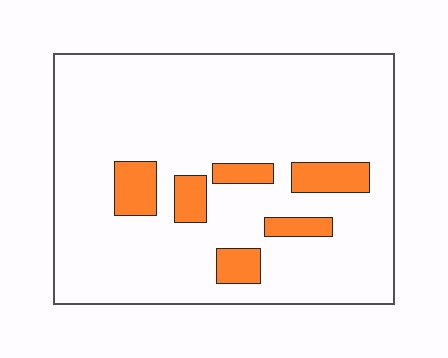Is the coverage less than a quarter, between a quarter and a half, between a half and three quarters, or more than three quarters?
Less than a quarter.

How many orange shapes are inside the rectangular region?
6.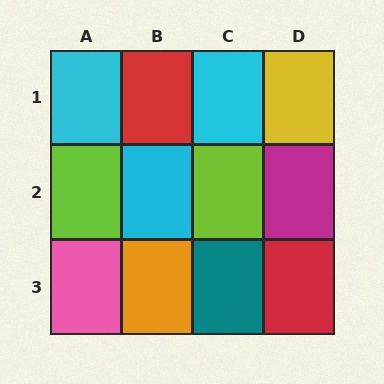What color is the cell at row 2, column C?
Lime.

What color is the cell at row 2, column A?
Lime.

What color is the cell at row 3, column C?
Teal.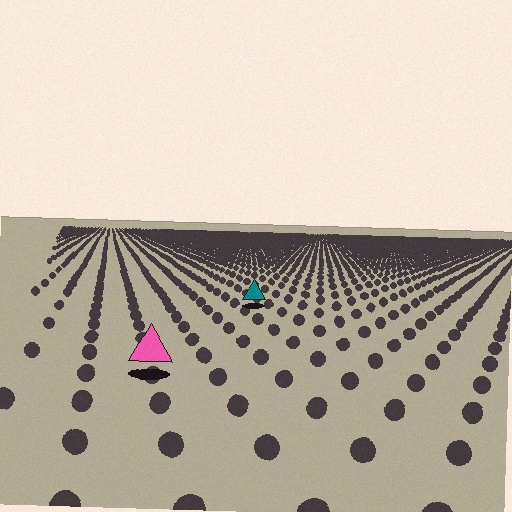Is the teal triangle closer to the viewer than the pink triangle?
No. The pink triangle is closer — you can tell from the texture gradient: the ground texture is coarser near it.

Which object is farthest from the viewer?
The teal triangle is farthest from the viewer. It appears smaller and the ground texture around it is denser.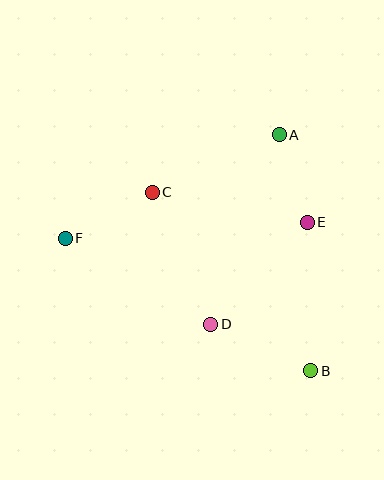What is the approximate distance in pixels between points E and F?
The distance between E and F is approximately 243 pixels.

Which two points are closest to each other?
Points A and E are closest to each other.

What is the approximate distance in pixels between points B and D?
The distance between B and D is approximately 111 pixels.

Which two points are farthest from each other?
Points B and F are farthest from each other.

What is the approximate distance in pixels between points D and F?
The distance between D and F is approximately 169 pixels.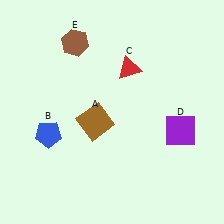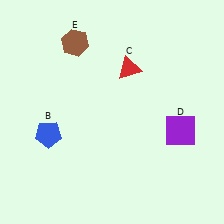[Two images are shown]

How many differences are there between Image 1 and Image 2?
There is 1 difference between the two images.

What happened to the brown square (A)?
The brown square (A) was removed in Image 2. It was in the bottom-left area of Image 1.